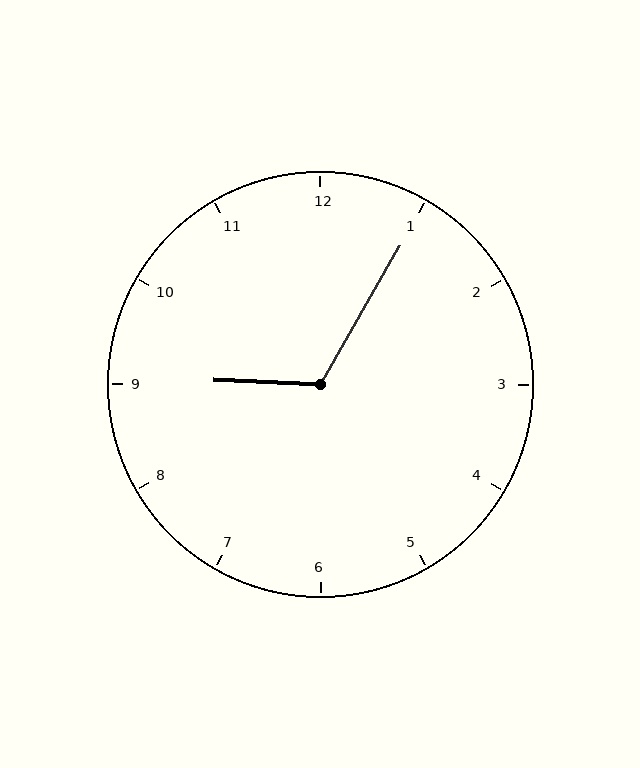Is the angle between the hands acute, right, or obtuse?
It is obtuse.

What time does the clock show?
9:05.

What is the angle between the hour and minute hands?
Approximately 118 degrees.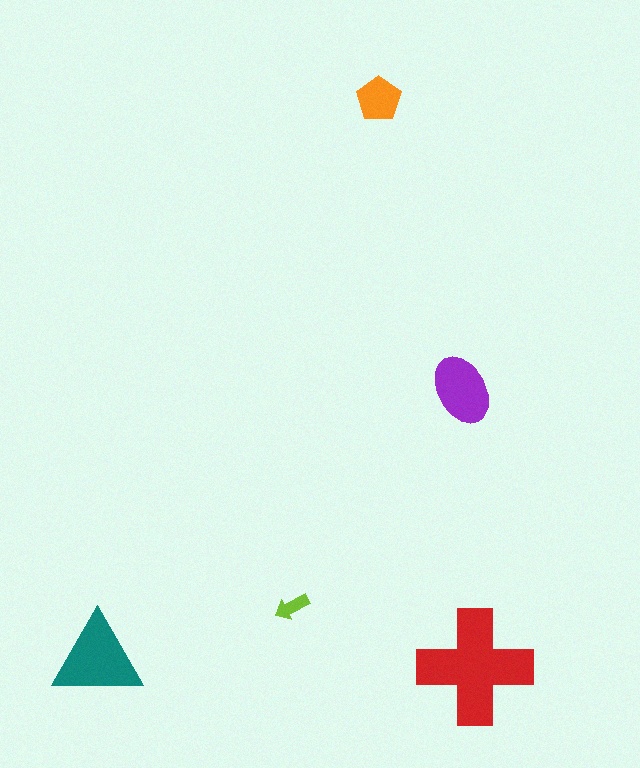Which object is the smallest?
The lime arrow.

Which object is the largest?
The red cross.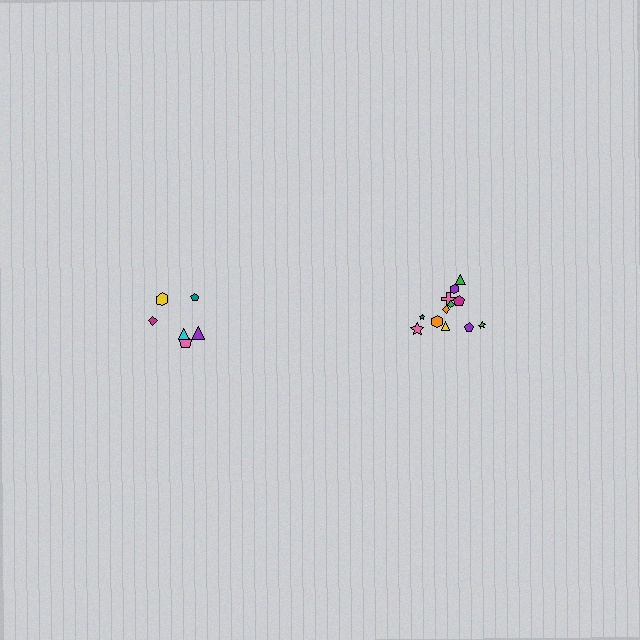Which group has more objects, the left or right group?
The right group.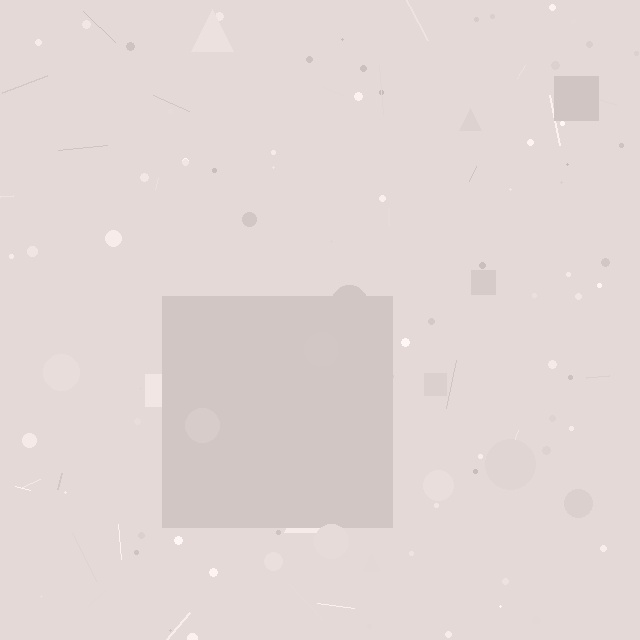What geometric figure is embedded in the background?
A square is embedded in the background.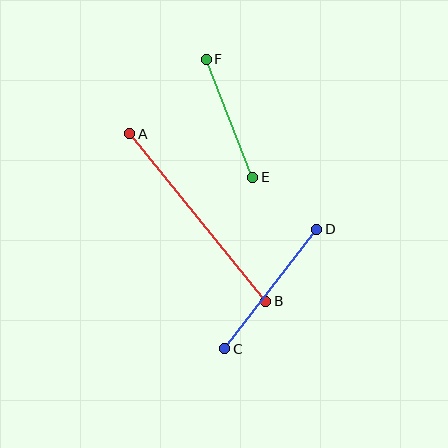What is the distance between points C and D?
The distance is approximately 151 pixels.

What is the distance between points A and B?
The distance is approximately 216 pixels.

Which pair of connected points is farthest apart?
Points A and B are farthest apart.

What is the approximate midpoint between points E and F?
The midpoint is at approximately (229, 118) pixels.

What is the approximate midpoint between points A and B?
The midpoint is at approximately (198, 217) pixels.